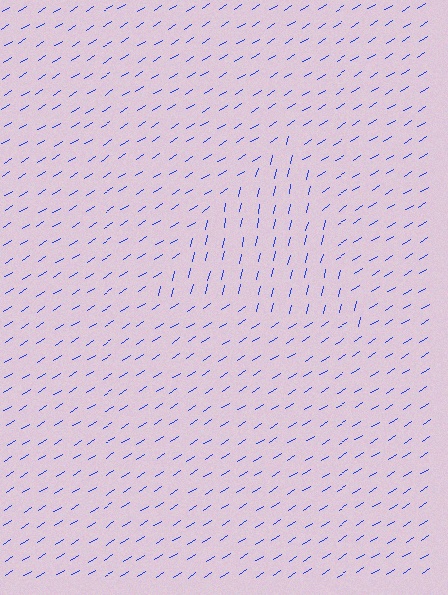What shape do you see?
I see a triangle.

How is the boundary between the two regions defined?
The boundary is defined purely by a change in line orientation (approximately 45 degrees difference). All lines are the same color and thickness.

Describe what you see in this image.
The image is filled with small blue line segments. A triangle region in the image has lines oriented differently from the surrounding lines, creating a visible texture boundary.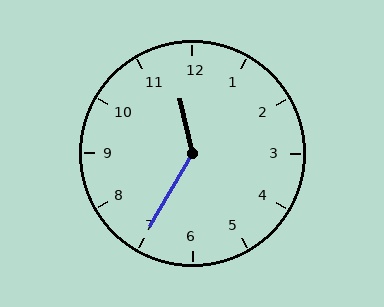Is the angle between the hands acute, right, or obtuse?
It is obtuse.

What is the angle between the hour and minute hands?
Approximately 138 degrees.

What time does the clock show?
11:35.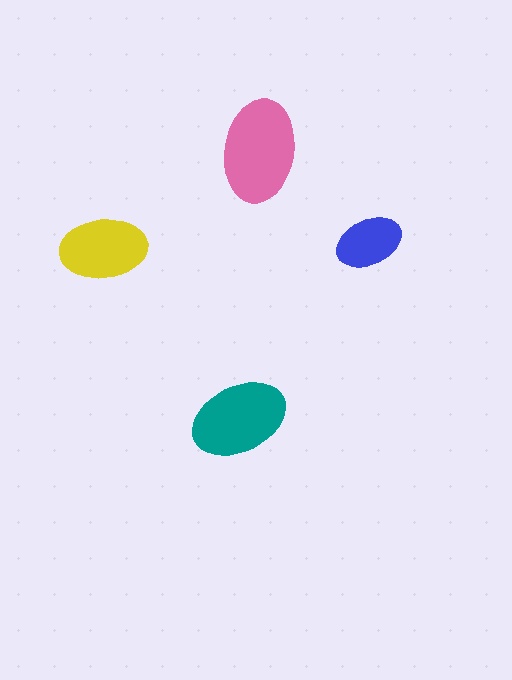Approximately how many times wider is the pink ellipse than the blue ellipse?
About 1.5 times wider.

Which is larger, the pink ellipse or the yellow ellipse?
The pink one.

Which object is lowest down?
The teal ellipse is bottommost.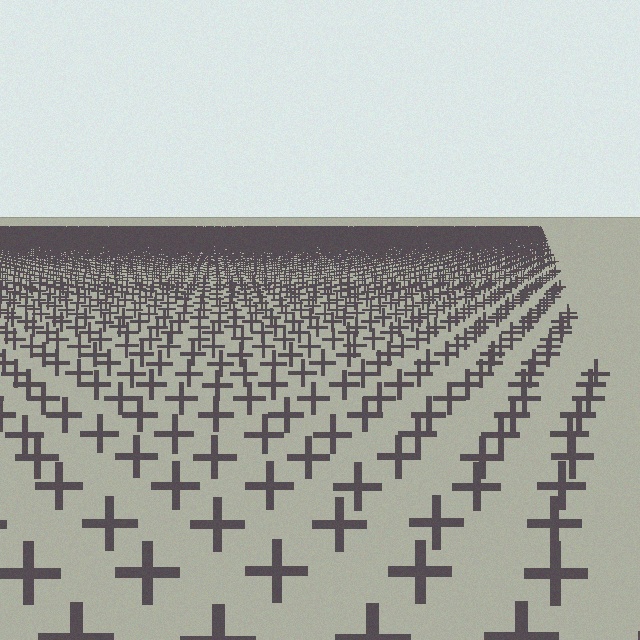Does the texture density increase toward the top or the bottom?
Density increases toward the top.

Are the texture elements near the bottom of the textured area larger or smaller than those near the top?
Larger. Near the bottom, elements are closer to the viewer and appear at a bigger on-screen size.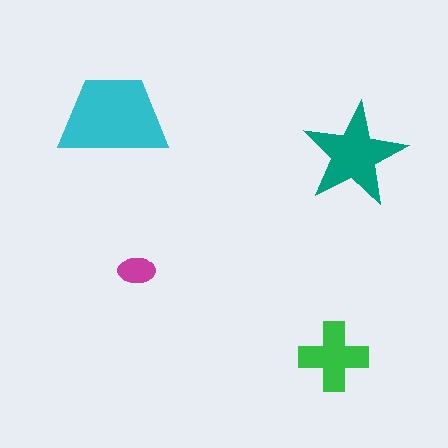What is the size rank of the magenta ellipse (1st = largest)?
4th.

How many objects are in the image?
There are 4 objects in the image.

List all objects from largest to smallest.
The cyan trapezoid, the teal star, the green cross, the magenta ellipse.